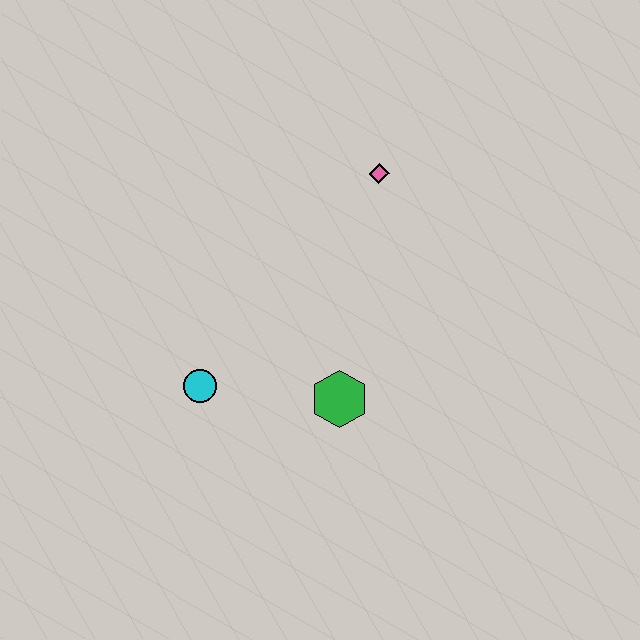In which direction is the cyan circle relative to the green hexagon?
The cyan circle is to the left of the green hexagon.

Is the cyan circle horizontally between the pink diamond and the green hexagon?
No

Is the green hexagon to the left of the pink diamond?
Yes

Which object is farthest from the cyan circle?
The pink diamond is farthest from the cyan circle.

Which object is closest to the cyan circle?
The green hexagon is closest to the cyan circle.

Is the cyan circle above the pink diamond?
No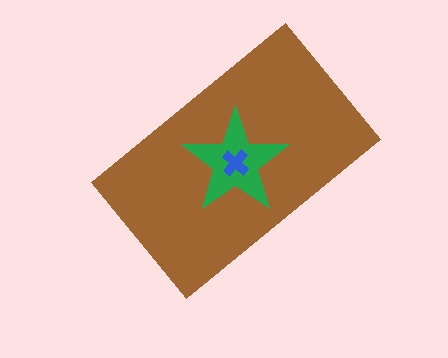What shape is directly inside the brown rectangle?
The green star.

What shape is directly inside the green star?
The blue cross.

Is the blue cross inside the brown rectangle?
Yes.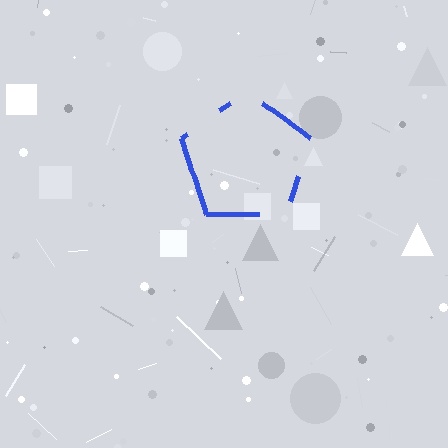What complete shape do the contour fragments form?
The contour fragments form a pentagon.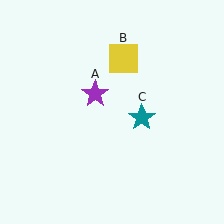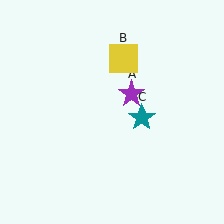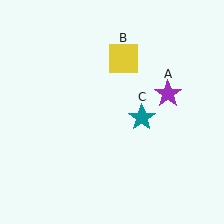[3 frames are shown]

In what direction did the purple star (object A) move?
The purple star (object A) moved right.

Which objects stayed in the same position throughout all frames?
Yellow square (object B) and teal star (object C) remained stationary.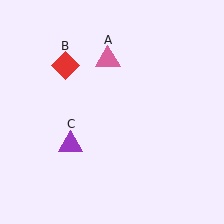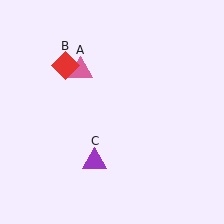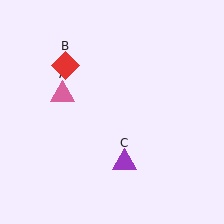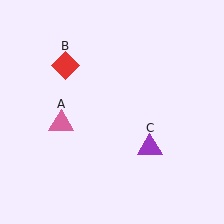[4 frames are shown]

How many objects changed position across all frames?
2 objects changed position: pink triangle (object A), purple triangle (object C).